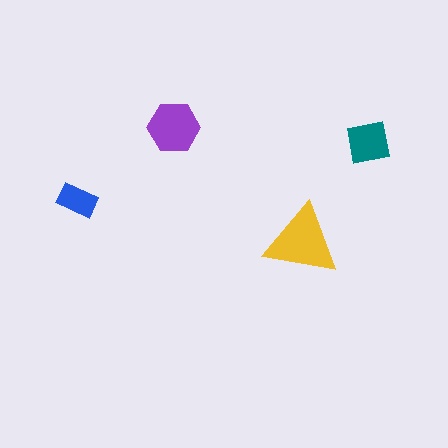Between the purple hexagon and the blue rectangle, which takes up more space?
The purple hexagon.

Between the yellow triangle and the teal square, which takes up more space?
The yellow triangle.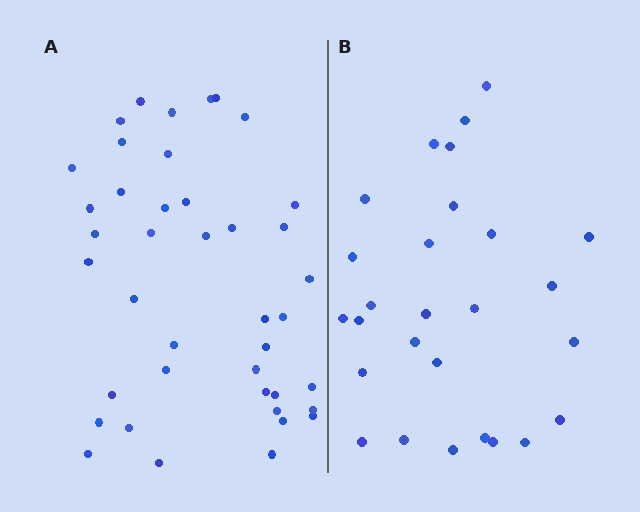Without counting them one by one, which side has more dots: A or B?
Region A (the left region) has more dots.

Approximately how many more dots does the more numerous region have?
Region A has approximately 15 more dots than region B.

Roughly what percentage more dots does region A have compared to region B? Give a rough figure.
About 50% more.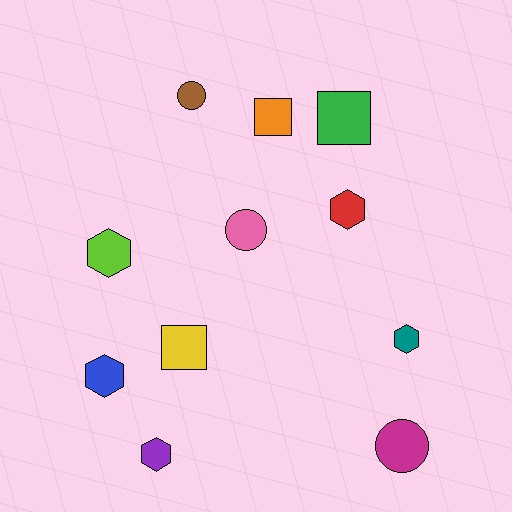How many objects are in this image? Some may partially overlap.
There are 11 objects.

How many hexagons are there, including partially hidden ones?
There are 5 hexagons.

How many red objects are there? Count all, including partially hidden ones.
There is 1 red object.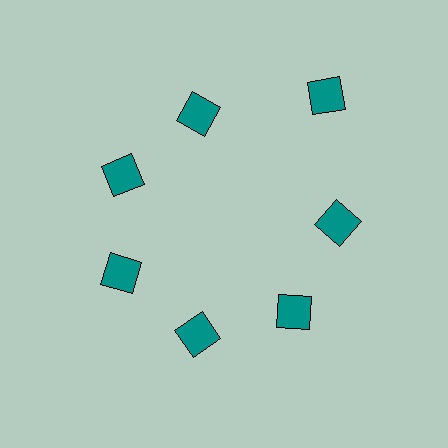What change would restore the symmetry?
The symmetry would be restored by moving it inward, back onto the ring so that all 7 diamonds sit at equal angles and equal distance from the center.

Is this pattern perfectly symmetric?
No. The 7 teal diamonds are arranged in a ring, but one element near the 1 o'clock position is pushed outward from the center, breaking the 7-fold rotational symmetry.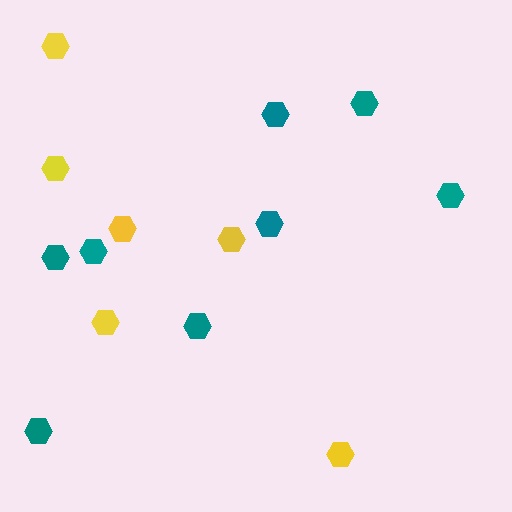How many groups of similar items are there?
There are 2 groups: one group of teal hexagons (8) and one group of yellow hexagons (6).